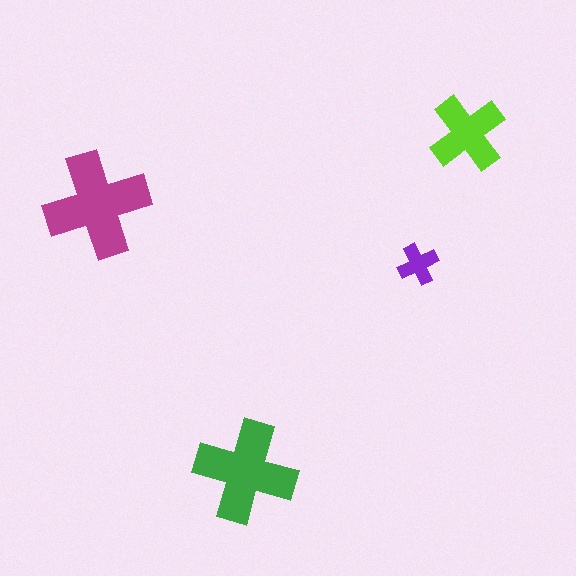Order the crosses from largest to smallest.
the magenta one, the green one, the lime one, the purple one.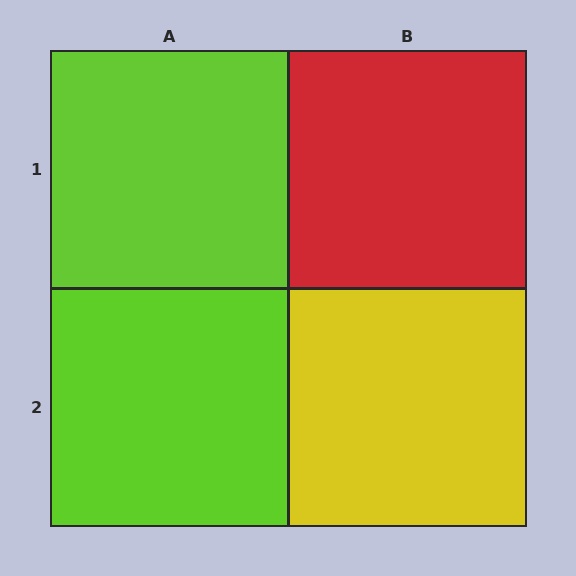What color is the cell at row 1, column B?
Red.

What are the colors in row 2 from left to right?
Lime, yellow.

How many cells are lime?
2 cells are lime.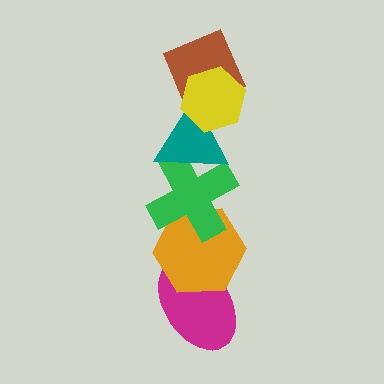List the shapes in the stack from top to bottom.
From top to bottom: the yellow hexagon, the brown diamond, the teal triangle, the green cross, the orange hexagon, the magenta ellipse.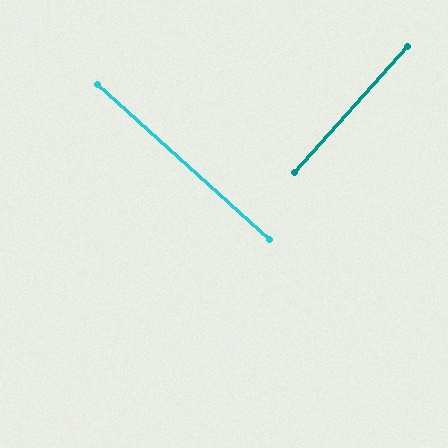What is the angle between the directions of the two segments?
Approximately 90 degrees.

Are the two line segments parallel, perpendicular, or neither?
Perpendicular — they meet at approximately 90°.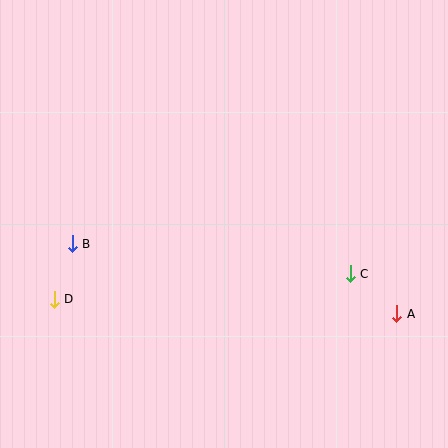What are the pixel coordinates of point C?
Point C is at (350, 274).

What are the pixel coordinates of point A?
Point A is at (397, 314).